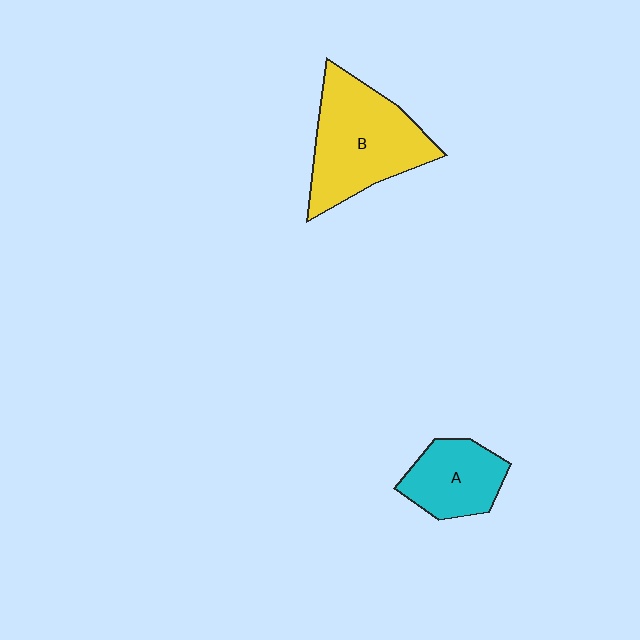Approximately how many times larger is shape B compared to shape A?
Approximately 1.7 times.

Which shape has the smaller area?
Shape A (cyan).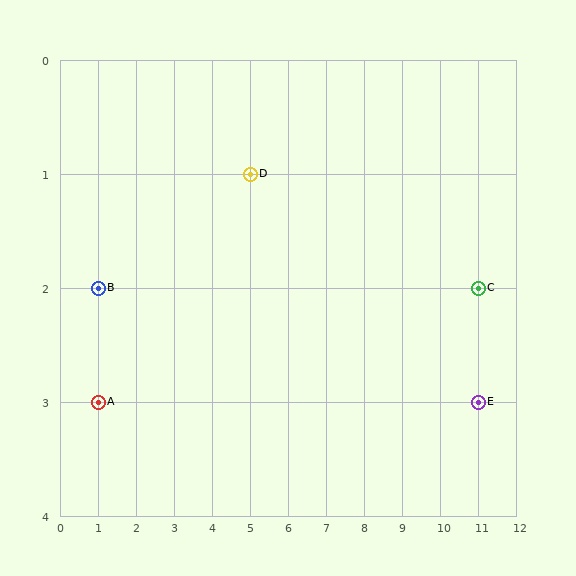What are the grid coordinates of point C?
Point C is at grid coordinates (11, 2).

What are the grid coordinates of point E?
Point E is at grid coordinates (11, 3).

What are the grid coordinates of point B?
Point B is at grid coordinates (1, 2).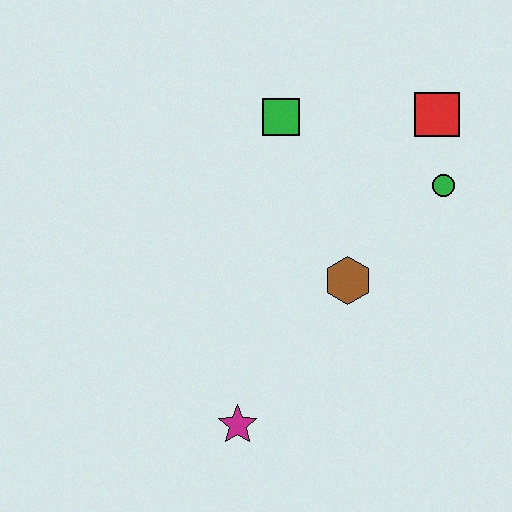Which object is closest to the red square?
The green circle is closest to the red square.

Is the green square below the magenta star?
No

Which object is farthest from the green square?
The magenta star is farthest from the green square.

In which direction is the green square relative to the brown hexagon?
The green square is above the brown hexagon.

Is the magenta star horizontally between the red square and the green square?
No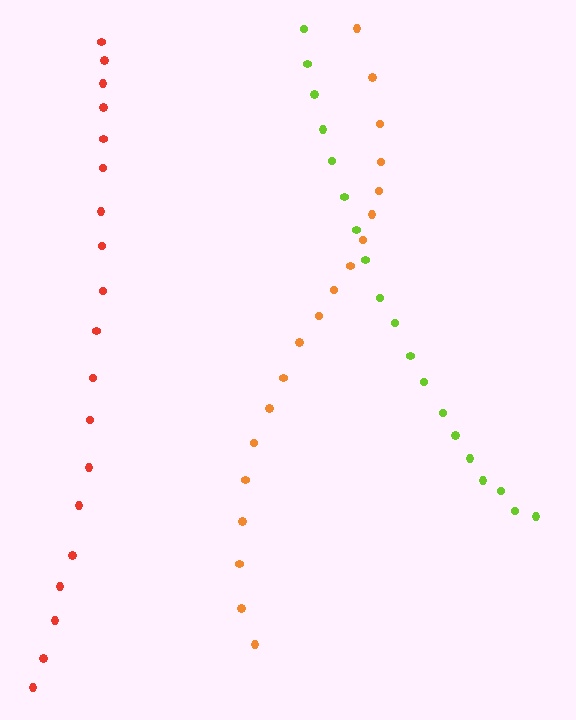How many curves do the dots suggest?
There are 3 distinct paths.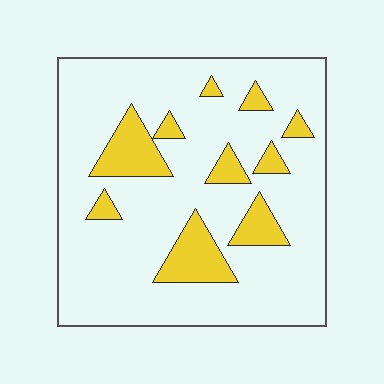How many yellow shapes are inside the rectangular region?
10.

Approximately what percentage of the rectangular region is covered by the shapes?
Approximately 15%.